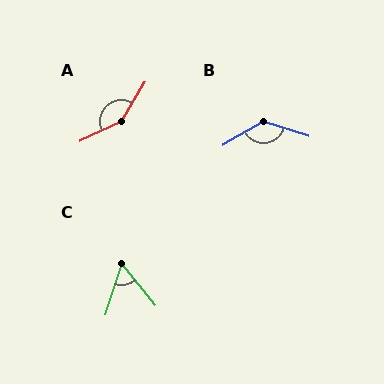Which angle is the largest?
A, at approximately 145 degrees.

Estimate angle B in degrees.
Approximately 132 degrees.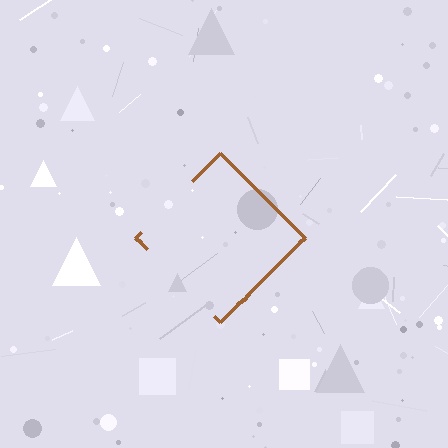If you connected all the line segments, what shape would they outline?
They would outline a diamond.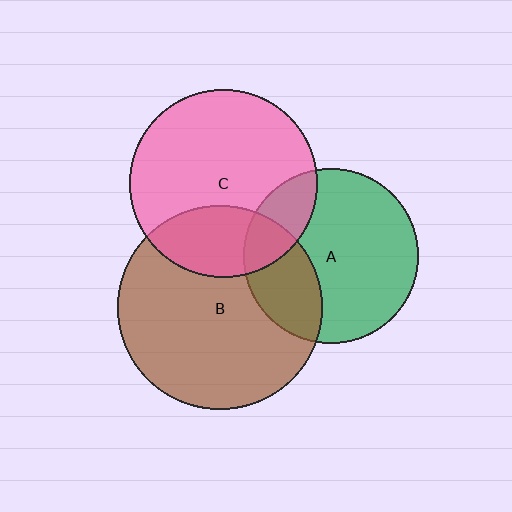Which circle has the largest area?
Circle B (brown).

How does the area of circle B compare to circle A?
Approximately 1.4 times.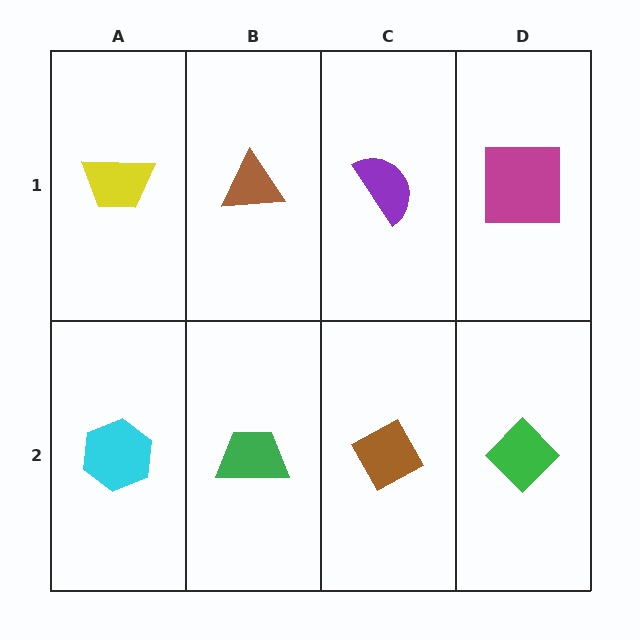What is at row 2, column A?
A cyan hexagon.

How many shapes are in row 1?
4 shapes.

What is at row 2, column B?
A green trapezoid.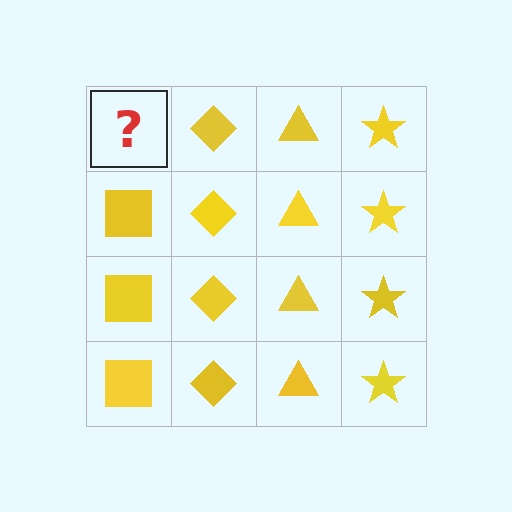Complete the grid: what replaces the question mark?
The question mark should be replaced with a yellow square.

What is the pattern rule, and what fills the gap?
The rule is that each column has a consistent shape. The gap should be filled with a yellow square.